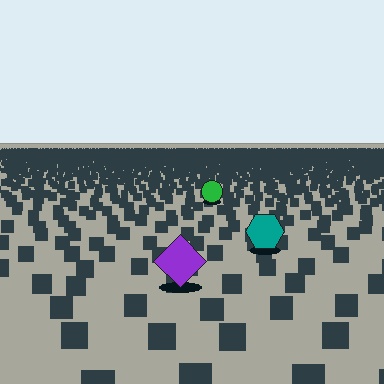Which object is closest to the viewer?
The purple diamond is closest. The texture marks near it are larger and more spread out.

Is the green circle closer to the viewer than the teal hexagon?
No. The teal hexagon is closer — you can tell from the texture gradient: the ground texture is coarser near it.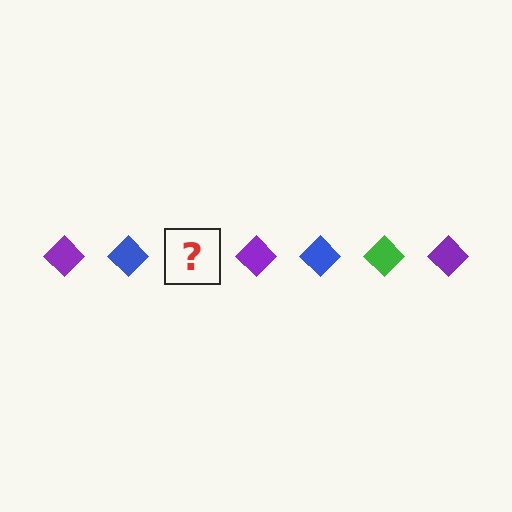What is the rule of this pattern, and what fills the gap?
The rule is that the pattern cycles through purple, blue, green diamonds. The gap should be filled with a green diamond.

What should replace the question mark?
The question mark should be replaced with a green diamond.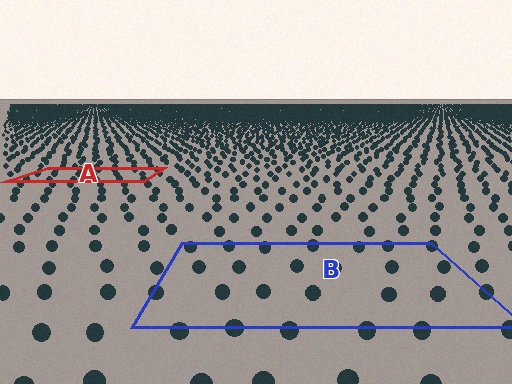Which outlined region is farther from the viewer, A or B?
Region A is farther from the viewer — the texture elements inside it appear smaller and more densely packed.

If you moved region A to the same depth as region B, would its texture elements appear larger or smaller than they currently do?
They would appear larger. At a closer depth, the same texture elements are projected at a bigger on-screen size.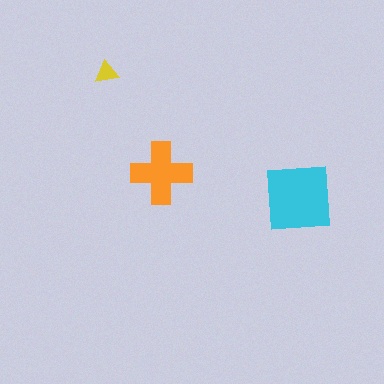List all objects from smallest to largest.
The yellow triangle, the orange cross, the cyan square.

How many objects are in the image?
There are 3 objects in the image.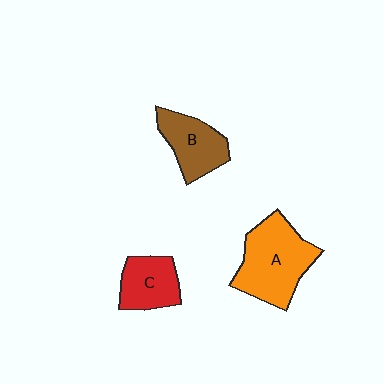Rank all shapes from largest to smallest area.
From largest to smallest: A (orange), B (brown), C (red).